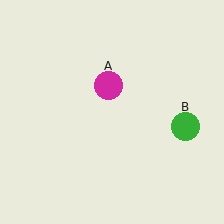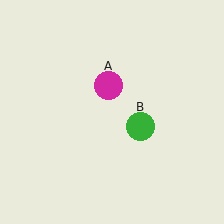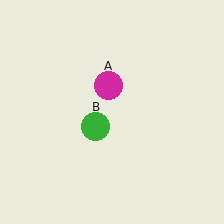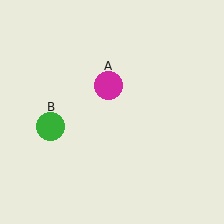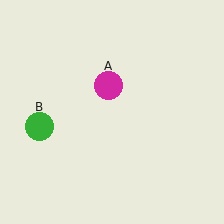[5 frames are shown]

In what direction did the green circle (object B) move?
The green circle (object B) moved left.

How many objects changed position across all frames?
1 object changed position: green circle (object B).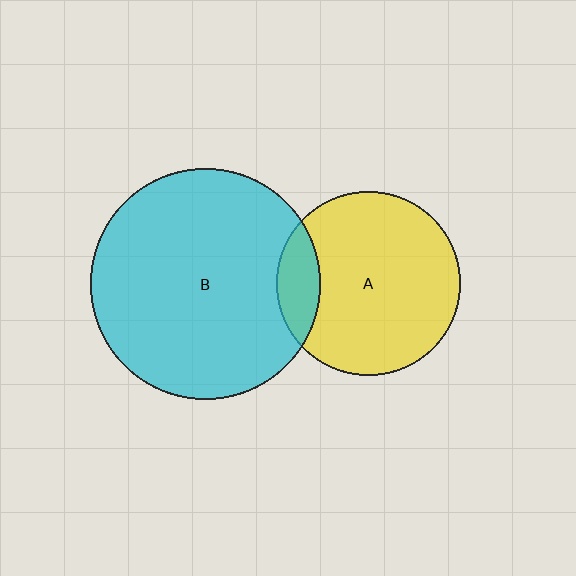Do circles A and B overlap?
Yes.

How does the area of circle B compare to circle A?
Approximately 1.6 times.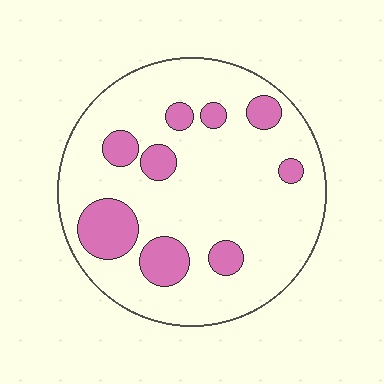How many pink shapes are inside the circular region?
9.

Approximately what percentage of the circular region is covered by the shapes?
Approximately 20%.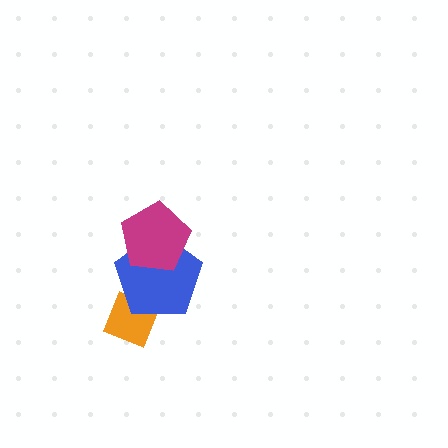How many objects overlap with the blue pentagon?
2 objects overlap with the blue pentagon.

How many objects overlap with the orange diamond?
1 object overlaps with the orange diamond.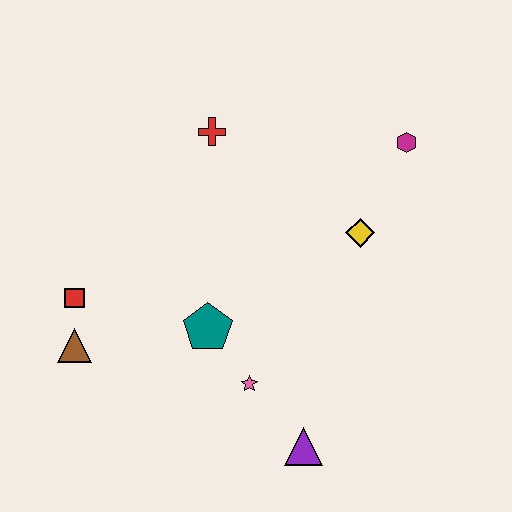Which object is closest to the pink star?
The teal pentagon is closest to the pink star.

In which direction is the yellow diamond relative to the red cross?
The yellow diamond is to the right of the red cross.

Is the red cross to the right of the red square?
Yes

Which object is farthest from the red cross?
The purple triangle is farthest from the red cross.